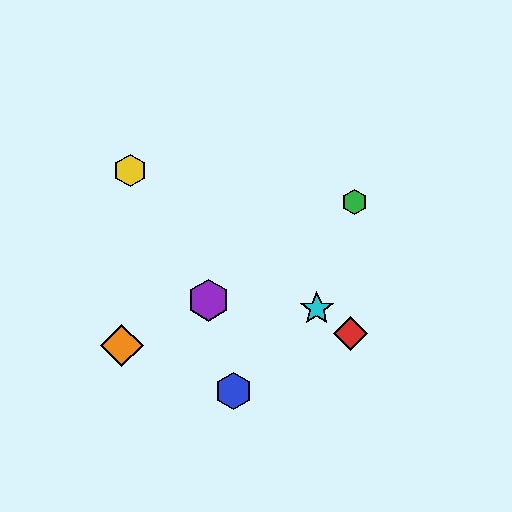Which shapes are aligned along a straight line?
The red diamond, the yellow hexagon, the cyan star are aligned along a straight line.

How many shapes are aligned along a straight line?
3 shapes (the red diamond, the yellow hexagon, the cyan star) are aligned along a straight line.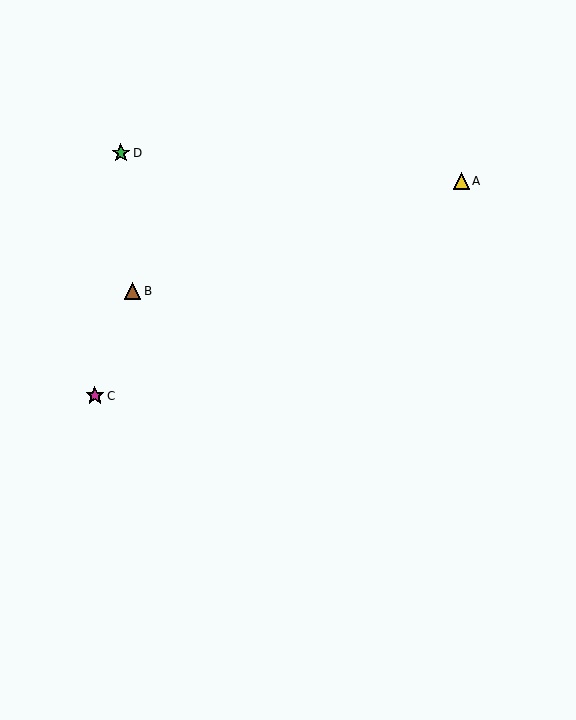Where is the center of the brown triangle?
The center of the brown triangle is at (133, 291).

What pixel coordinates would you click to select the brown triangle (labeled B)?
Click at (133, 291) to select the brown triangle B.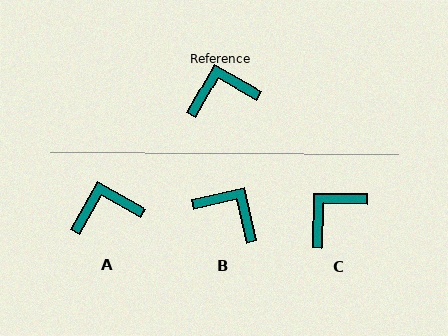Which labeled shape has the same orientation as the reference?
A.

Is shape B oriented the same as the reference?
No, it is off by about 49 degrees.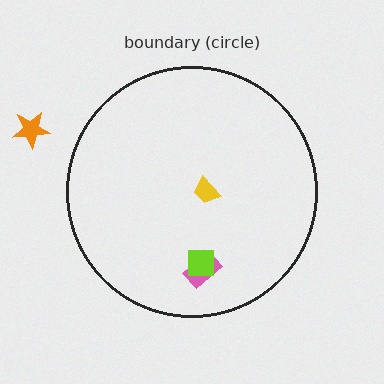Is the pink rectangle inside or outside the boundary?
Inside.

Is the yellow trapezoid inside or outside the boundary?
Inside.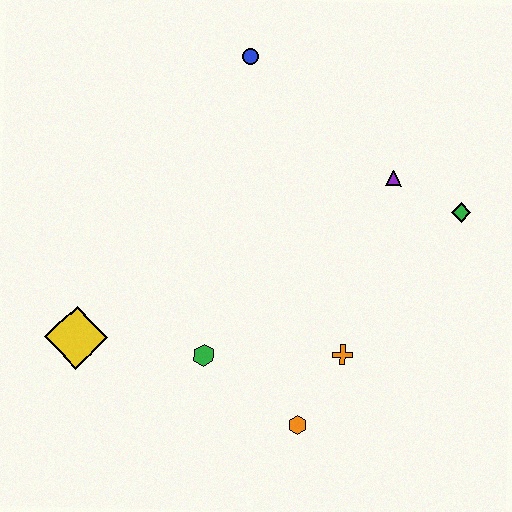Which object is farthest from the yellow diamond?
The green diamond is farthest from the yellow diamond.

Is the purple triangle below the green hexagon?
No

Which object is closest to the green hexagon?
The orange hexagon is closest to the green hexagon.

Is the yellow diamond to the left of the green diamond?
Yes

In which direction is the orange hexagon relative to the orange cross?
The orange hexagon is below the orange cross.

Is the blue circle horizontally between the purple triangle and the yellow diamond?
Yes